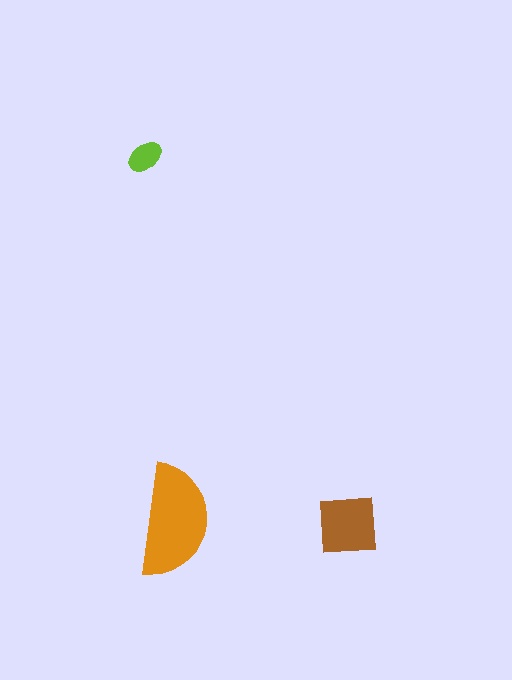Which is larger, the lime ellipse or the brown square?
The brown square.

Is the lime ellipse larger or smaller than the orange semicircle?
Smaller.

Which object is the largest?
The orange semicircle.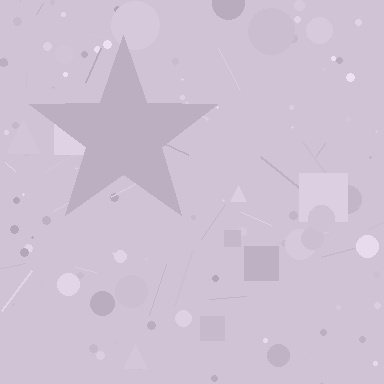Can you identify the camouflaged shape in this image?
The camouflaged shape is a star.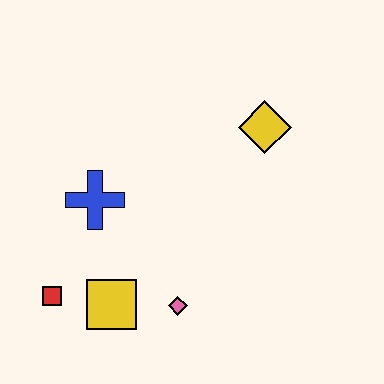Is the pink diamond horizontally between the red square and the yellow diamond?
Yes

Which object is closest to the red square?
The yellow square is closest to the red square.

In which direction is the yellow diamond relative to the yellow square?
The yellow diamond is above the yellow square.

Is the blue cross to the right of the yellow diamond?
No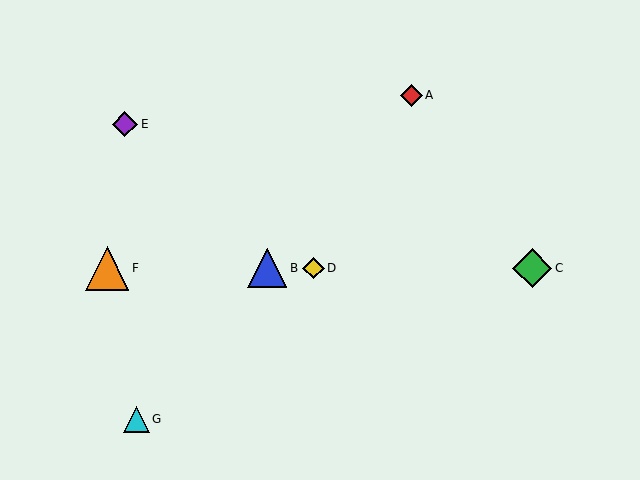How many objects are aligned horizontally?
4 objects (B, C, D, F) are aligned horizontally.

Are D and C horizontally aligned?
Yes, both are at y≈268.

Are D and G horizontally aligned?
No, D is at y≈268 and G is at y≈419.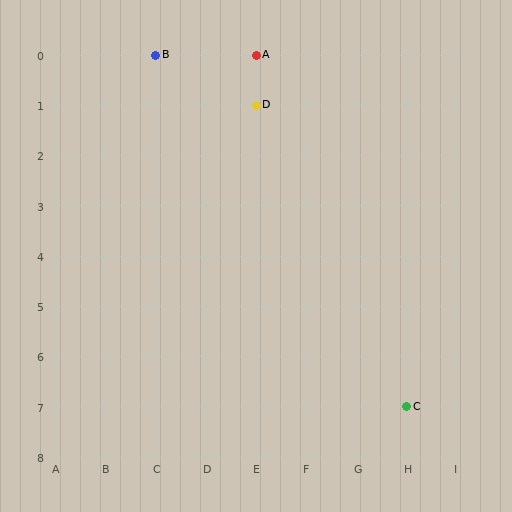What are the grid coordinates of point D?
Point D is at grid coordinates (E, 1).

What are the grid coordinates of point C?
Point C is at grid coordinates (H, 7).